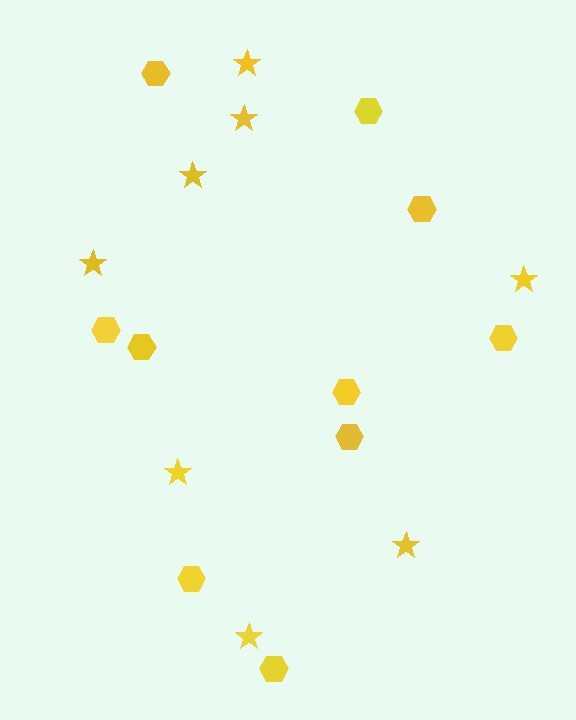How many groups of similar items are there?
There are 2 groups: one group of hexagons (10) and one group of stars (8).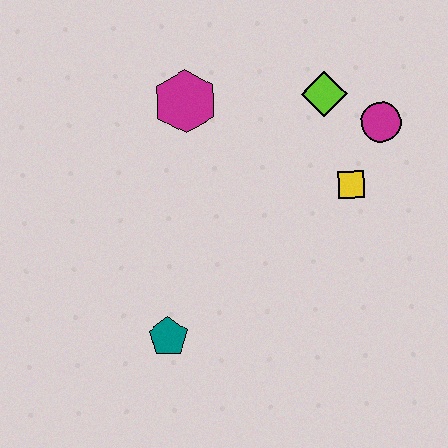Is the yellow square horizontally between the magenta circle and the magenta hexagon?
Yes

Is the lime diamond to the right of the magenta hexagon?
Yes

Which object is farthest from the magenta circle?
The teal pentagon is farthest from the magenta circle.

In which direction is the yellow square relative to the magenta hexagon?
The yellow square is to the right of the magenta hexagon.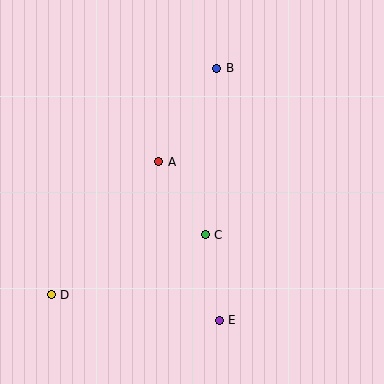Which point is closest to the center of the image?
Point C at (205, 235) is closest to the center.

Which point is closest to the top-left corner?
Point A is closest to the top-left corner.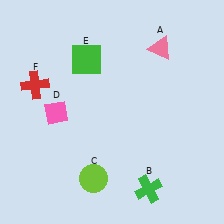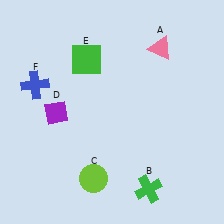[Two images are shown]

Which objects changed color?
D changed from pink to purple. F changed from red to blue.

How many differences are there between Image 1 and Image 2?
There are 2 differences between the two images.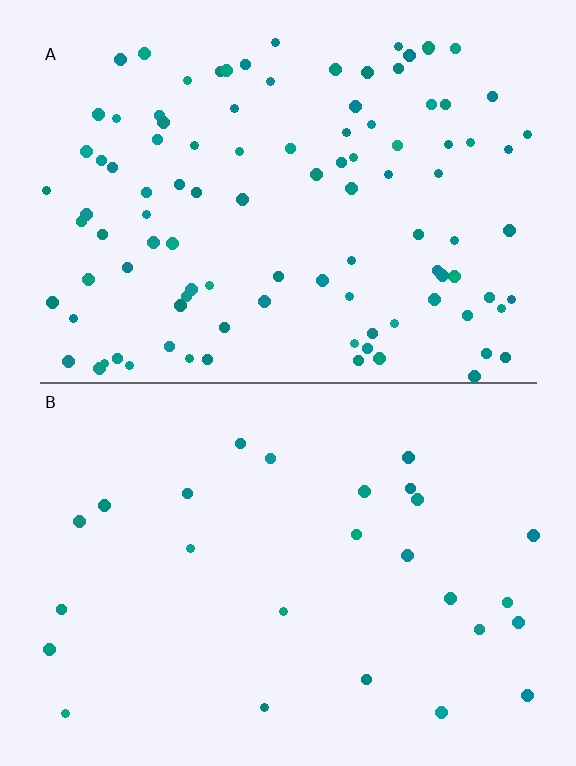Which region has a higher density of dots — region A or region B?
A (the top).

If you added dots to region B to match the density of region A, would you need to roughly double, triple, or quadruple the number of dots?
Approximately quadruple.